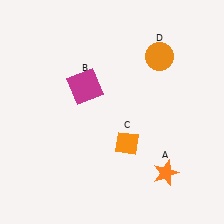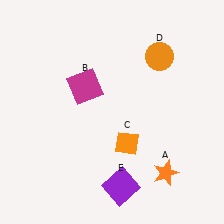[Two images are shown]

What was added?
A purple square (E) was added in Image 2.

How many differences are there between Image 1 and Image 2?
There is 1 difference between the two images.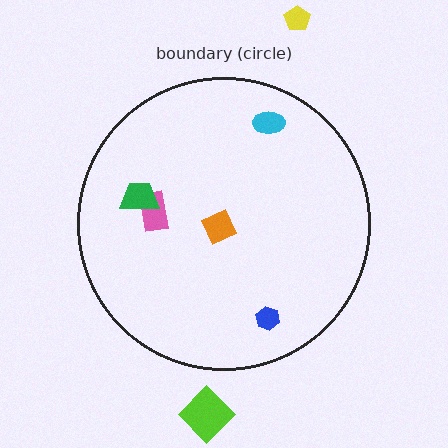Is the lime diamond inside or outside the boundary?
Outside.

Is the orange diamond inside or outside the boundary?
Inside.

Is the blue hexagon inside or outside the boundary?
Inside.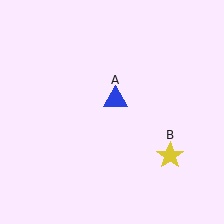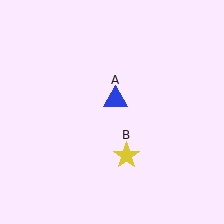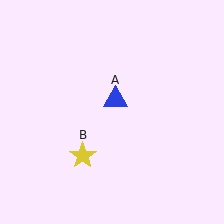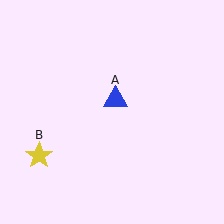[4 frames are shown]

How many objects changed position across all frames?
1 object changed position: yellow star (object B).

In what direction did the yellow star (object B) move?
The yellow star (object B) moved left.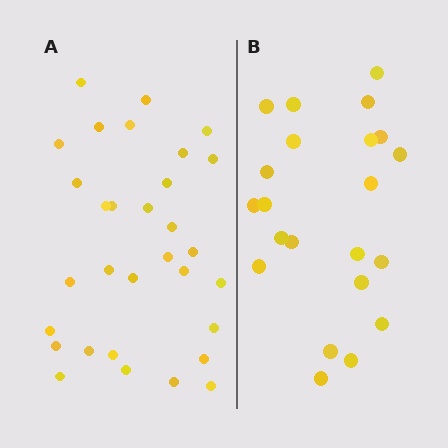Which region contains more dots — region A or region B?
Region A (the left region) has more dots.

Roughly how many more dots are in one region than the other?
Region A has roughly 8 or so more dots than region B.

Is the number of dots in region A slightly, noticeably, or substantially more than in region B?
Region A has noticeably more, but not dramatically so. The ratio is roughly 1.4 to 1.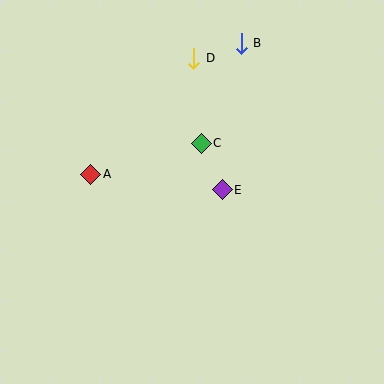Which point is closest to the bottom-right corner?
Point E is closest to the bottom-right corner.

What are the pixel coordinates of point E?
Point E is at (222, 190).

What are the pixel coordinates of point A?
Point A is at (91, 174).